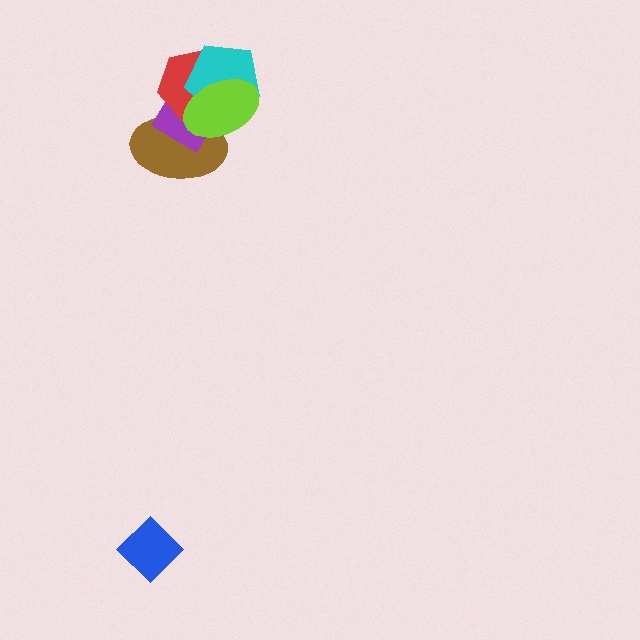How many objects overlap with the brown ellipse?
3 objects overlap with the brown ellipse.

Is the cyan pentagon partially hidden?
Yes, it is partially covered by another shape.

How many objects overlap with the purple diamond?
4 objects overlap with the purple diamond.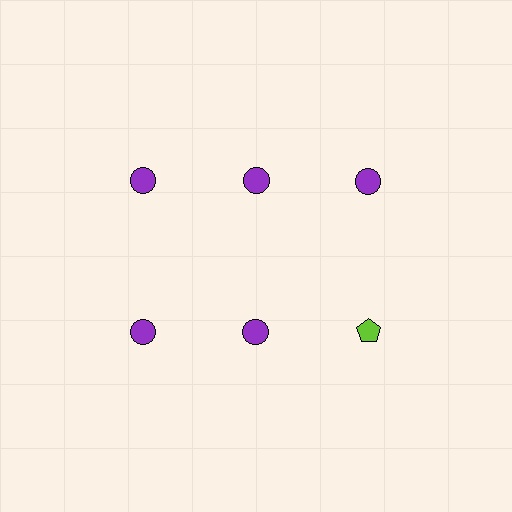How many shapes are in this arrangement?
There are 6 shapes arranged in a grid pattern.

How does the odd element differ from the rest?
It differs in both color (lime instead of purple) and shape (pentagon instead of circle).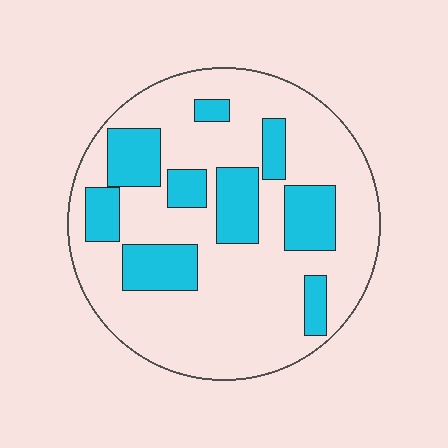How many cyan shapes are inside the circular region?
9.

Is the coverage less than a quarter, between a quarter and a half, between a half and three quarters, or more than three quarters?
Between a quarter and a half.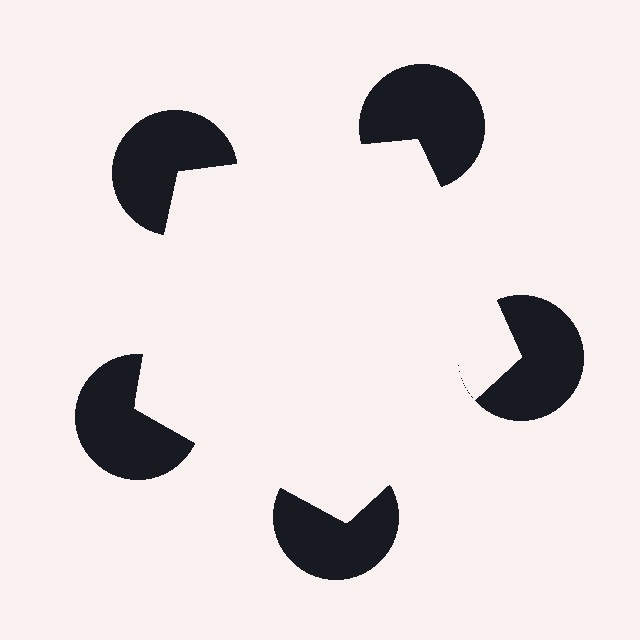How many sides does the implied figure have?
5 sides.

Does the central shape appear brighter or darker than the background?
It typically appears slightly brighter than the background, even though no actual brightness change is drawn.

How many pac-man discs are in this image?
There are 5 — one at each vertex of the illusory pentagon.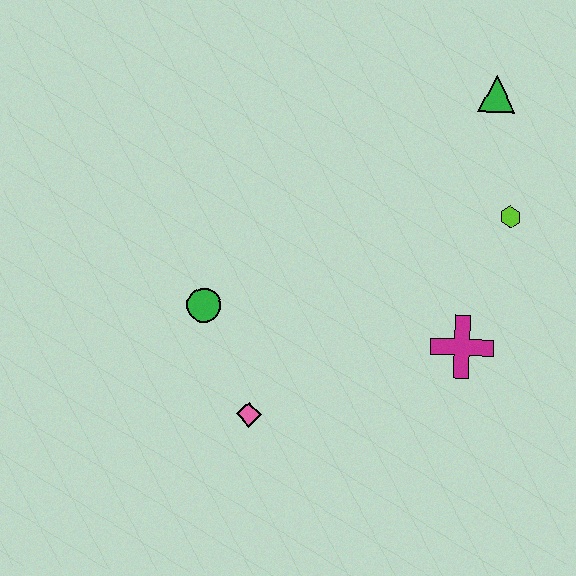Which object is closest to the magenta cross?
The lime hexagon is closest to the magenta cross.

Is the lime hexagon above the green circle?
Yes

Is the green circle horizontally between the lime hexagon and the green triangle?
No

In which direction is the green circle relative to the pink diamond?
The green circle is above the pink diamond.